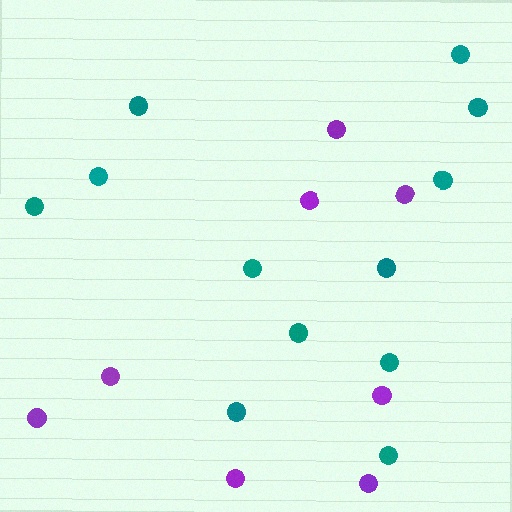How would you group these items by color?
There are 2 groups: one group of purple circles (8) and one group of teal circles (12).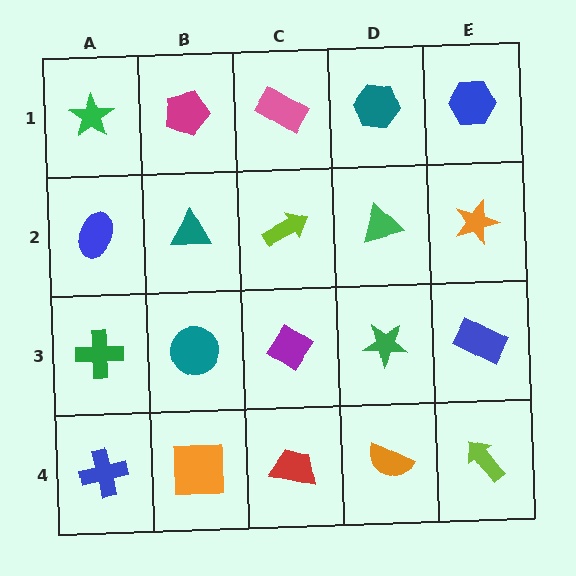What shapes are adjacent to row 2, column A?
A green star (row 1, column A), a green cross (row 3, column A), a teal triangle (row 2, column B).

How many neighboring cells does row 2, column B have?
4.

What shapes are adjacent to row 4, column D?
A green star (row 3, column D), a red trapezoid (row 4, column C), a lime arrow (row 4, column E).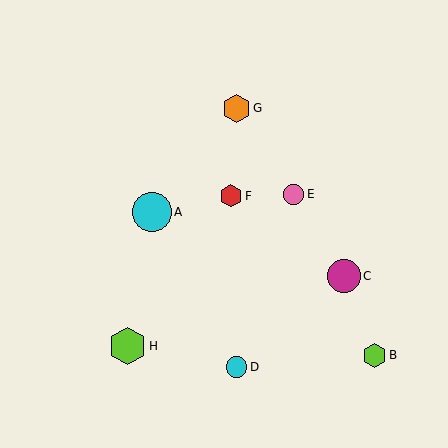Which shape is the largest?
The cyan circle (labeled A) is the largest.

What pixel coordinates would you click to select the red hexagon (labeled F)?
Click at (231, 196) to select the red hexagon F.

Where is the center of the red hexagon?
The center of the red hexagon is at (231, 196).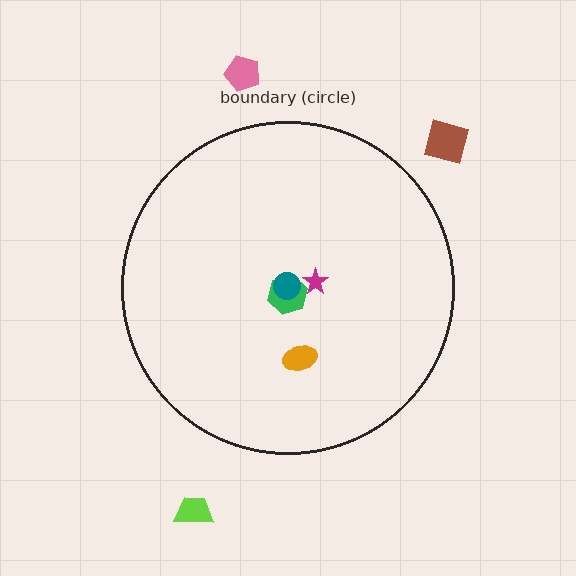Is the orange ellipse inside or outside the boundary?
Inside.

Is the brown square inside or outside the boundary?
Outside.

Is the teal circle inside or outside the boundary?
Inside.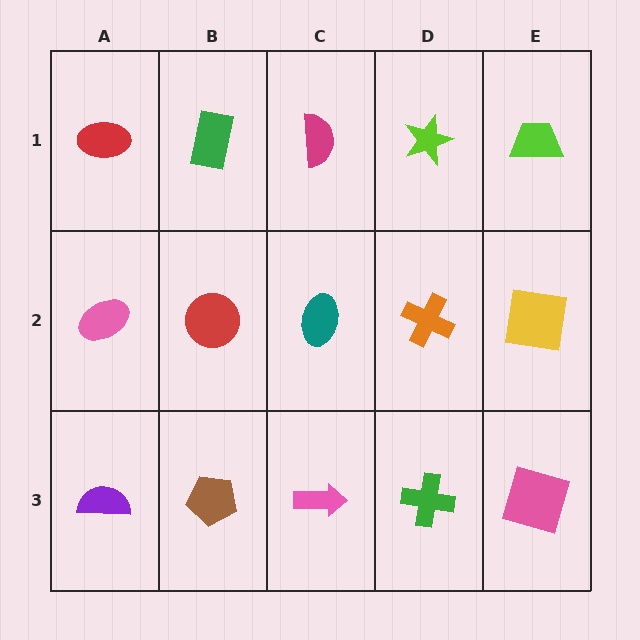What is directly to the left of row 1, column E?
A lime star.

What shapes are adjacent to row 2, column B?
A green rectangle (row 1, column B), a brown pentagon (row 3, column B), a pink ellipse (row 2, column A), a teal ellipse (row 2, column C).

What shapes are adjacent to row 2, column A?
A red ellipse (row 1, column A), a purple semicircle (row 3, column A), a red circle (row 2, column B).